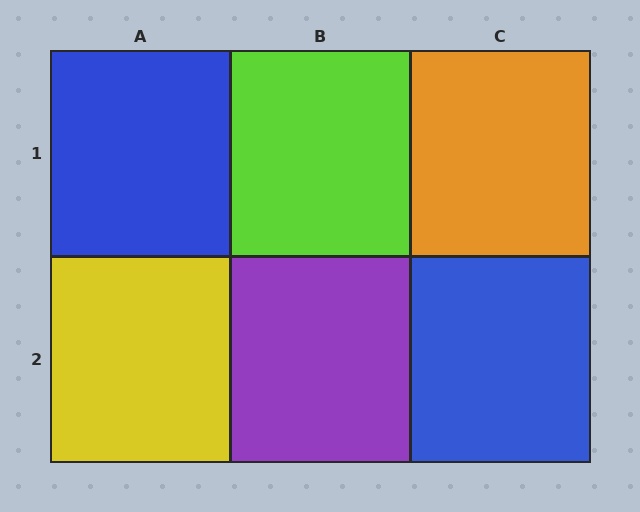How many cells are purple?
1 cell is purple.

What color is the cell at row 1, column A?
Blue.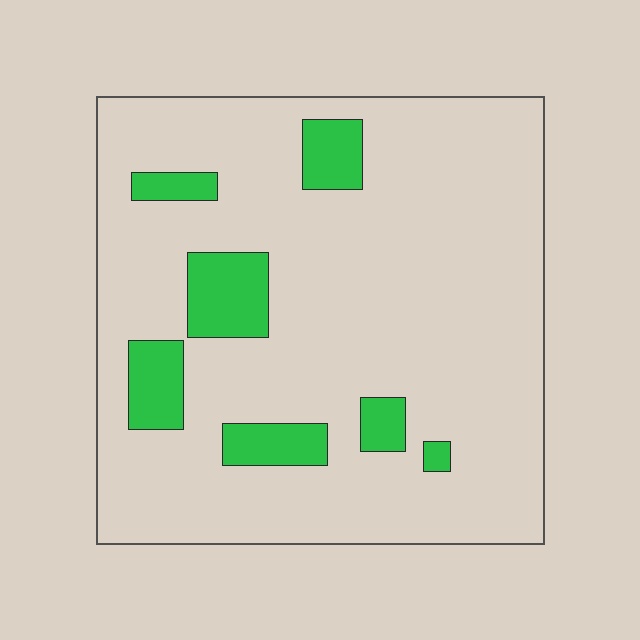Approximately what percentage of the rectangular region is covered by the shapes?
Approximately 15%.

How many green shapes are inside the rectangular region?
7.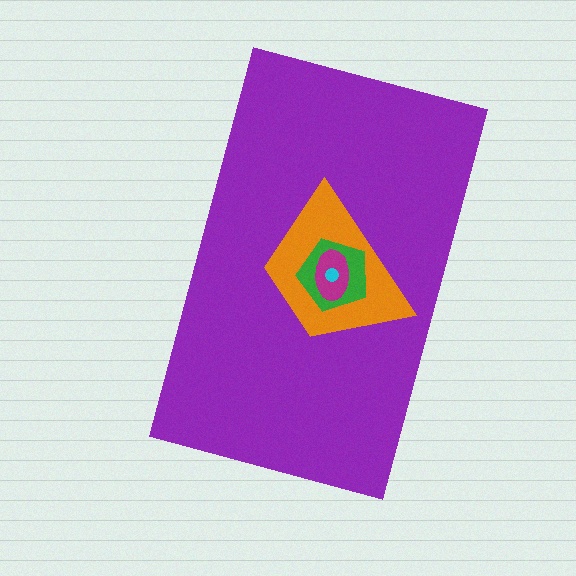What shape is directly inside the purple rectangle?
The orange trapezoid.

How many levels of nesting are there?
5.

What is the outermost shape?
The purple rectangle.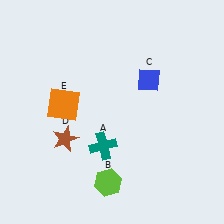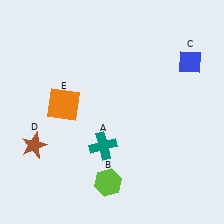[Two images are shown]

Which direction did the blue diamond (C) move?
The blue diamond (C) moved right.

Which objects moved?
The objects that moved are: the blue diamond (C), the brown star (D).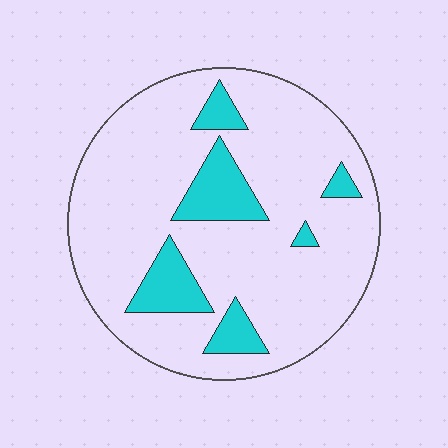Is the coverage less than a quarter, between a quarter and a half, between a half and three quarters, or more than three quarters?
Less than a quarter.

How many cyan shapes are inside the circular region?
6.